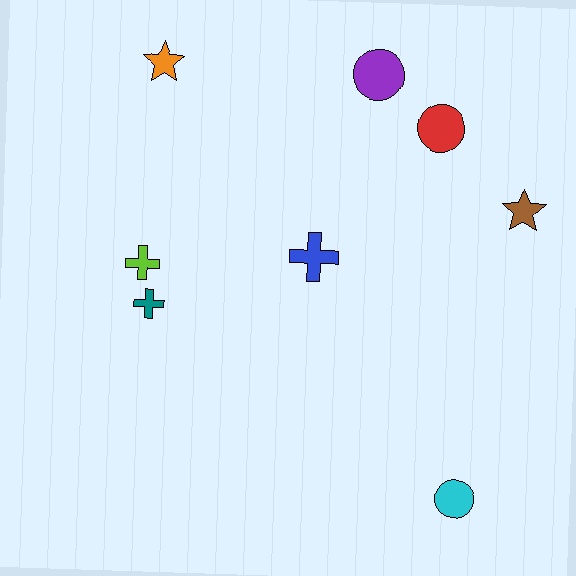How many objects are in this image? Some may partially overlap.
There are 8 objects.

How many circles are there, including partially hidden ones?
There are 3 circles.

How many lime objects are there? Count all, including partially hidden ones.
There is 1 lime object.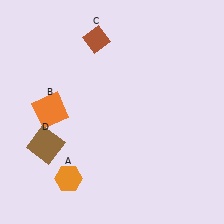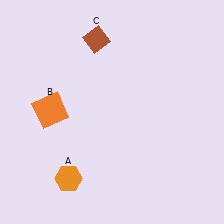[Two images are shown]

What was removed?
The brown square (D) was removed in Image 2.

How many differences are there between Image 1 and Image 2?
There is 1 difference between the two images.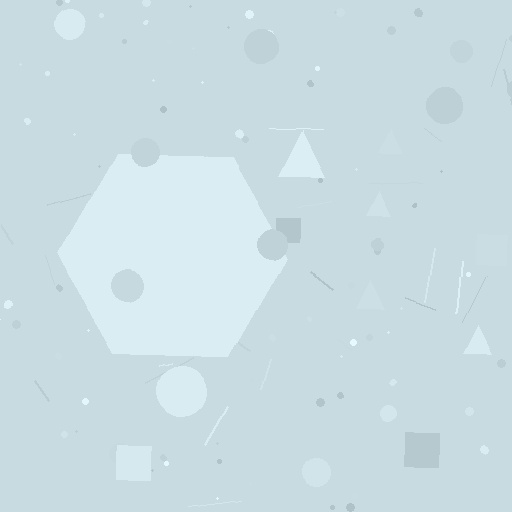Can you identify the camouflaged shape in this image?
The camouflaged shape is a hexagon.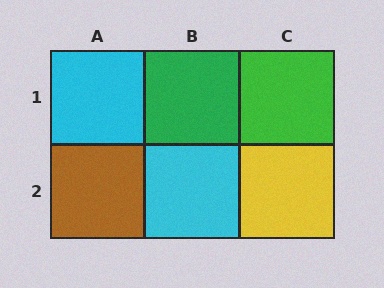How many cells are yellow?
1 cell is yellow.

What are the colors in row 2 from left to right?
Brown, cyan, yellow.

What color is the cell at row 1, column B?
Green.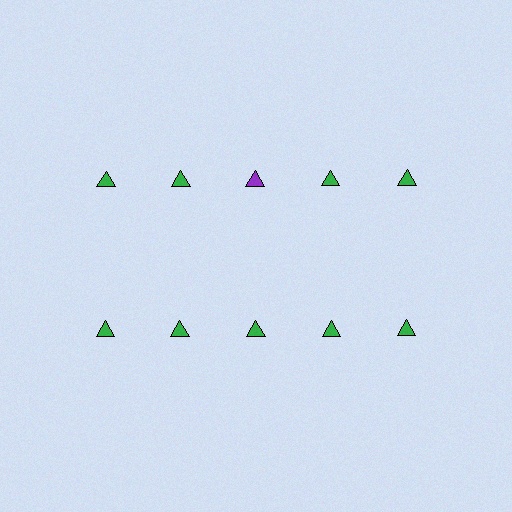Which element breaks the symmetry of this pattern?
The purple triangle in the top row, center column breaks the symmetry. All other shapes are green triangles.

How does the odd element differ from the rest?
It has a different color: purple instead of green.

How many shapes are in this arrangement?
There are 10 shapes arranged in a grid pattern.